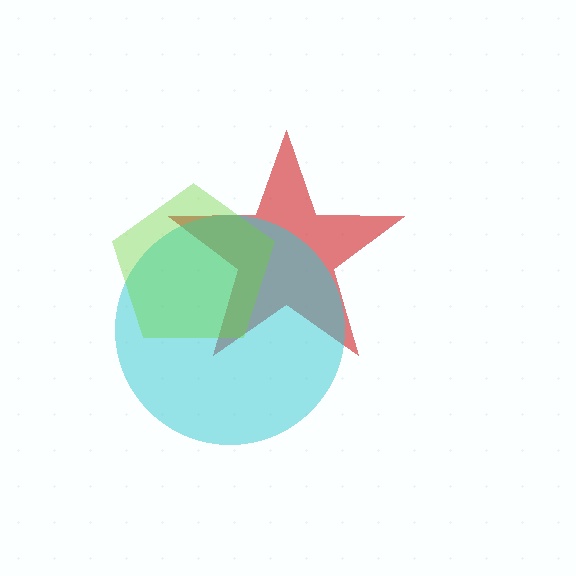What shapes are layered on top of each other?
The layered shapes are: a red star, a cyan circle, a lime pentagon.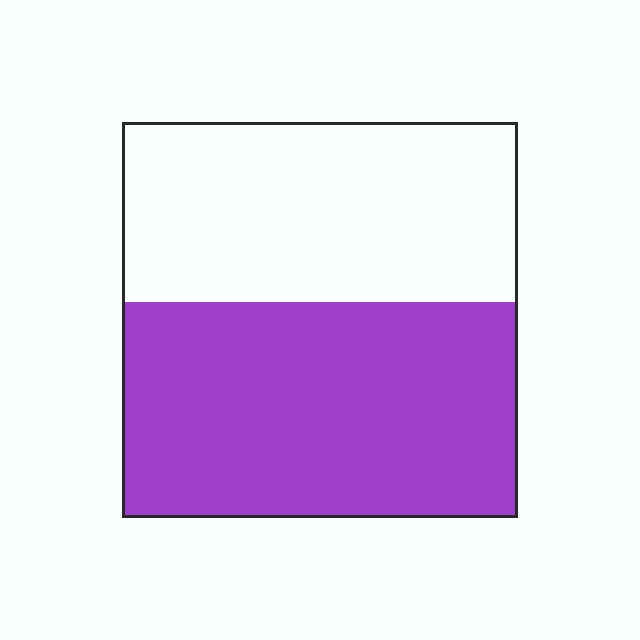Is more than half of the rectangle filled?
Yes.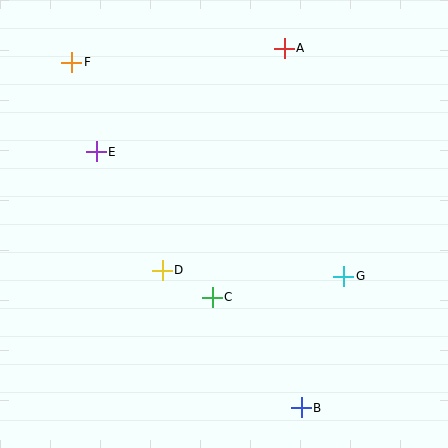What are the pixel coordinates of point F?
Point F is at (72, 62).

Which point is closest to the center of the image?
Point C at (212, 297) is closest to the center.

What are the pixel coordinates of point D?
Point D is at (162, 270).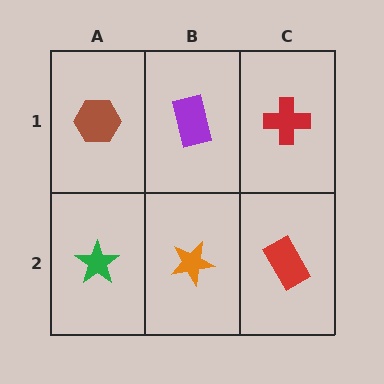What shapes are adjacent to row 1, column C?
A red rectangle (row 2, column C), a purple rectangle (row 1, column B).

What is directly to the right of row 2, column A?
An orange star.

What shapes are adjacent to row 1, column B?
An orange star (row 2, column B), a brown hexagon (row 1, column A), a red cross (row 1, column C).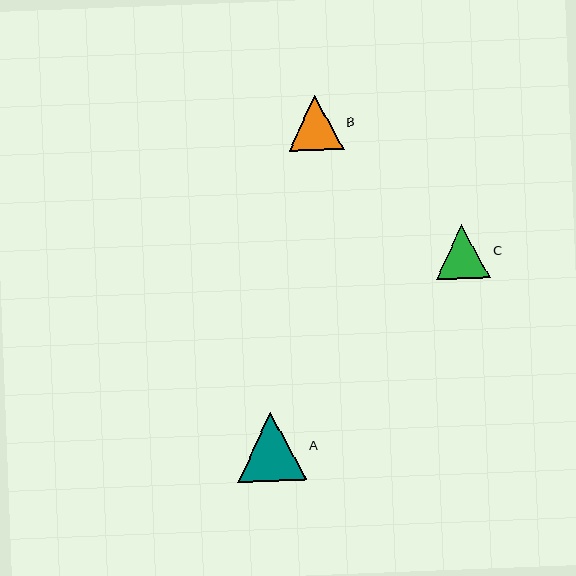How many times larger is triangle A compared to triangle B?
Triangle A is approximately 1.3 times the size of triangle B.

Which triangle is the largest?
Triangle A is the largest with a size of approximately 69 pixels.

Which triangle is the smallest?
Triangle C is the smallest with a size of approximately 54 pixels.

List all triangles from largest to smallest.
From largest to smallest: A, B, C.